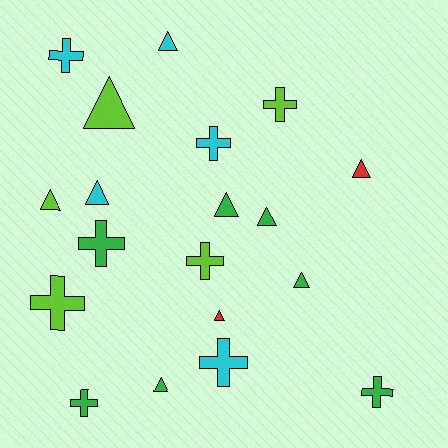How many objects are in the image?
There are 19 objects.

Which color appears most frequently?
Green, with 7 objects.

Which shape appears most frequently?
Triangle, with 10 objects.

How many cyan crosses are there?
There are 3 cyan crosses.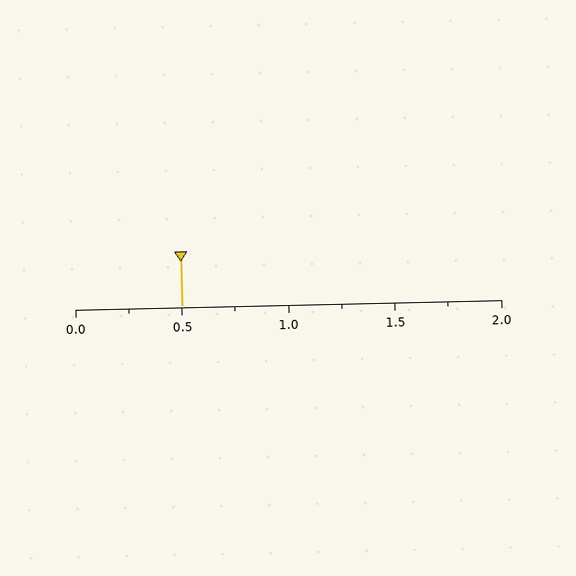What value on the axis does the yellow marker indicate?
The marker indicates approximately 0.5.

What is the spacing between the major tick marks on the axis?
The major ticks are spaced 0.5 apart.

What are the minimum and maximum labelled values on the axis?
The axis runs from 0.0 to 2.0.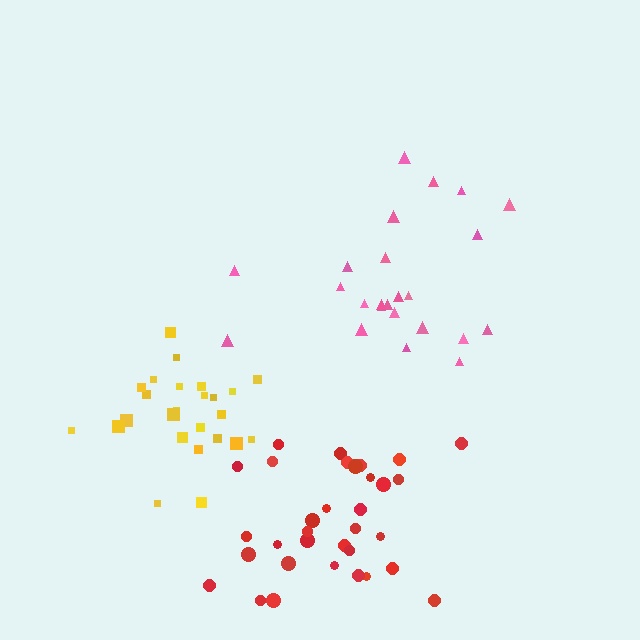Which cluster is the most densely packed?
Yellow.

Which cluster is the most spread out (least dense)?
Pink.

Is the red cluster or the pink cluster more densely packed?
Red.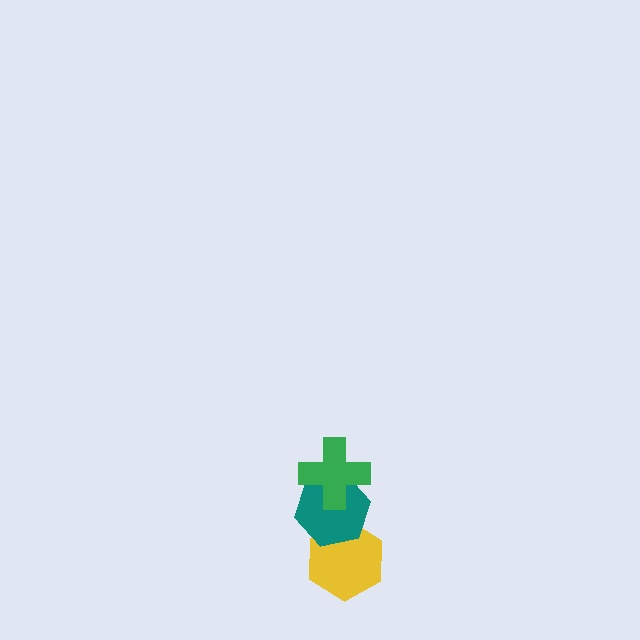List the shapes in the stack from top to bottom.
From top to bottom: the green cross, the teal hexagon, the yellow hexagon.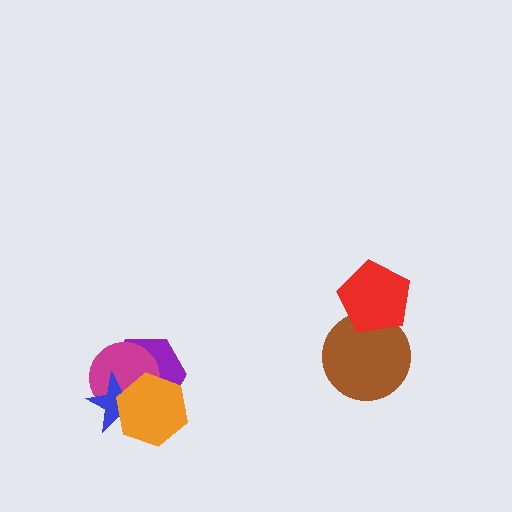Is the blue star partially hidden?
Yes, it is partially covered by another shape.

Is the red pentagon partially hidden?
No, no other shape covers it.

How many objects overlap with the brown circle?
1 object overlaps with the brown circle.